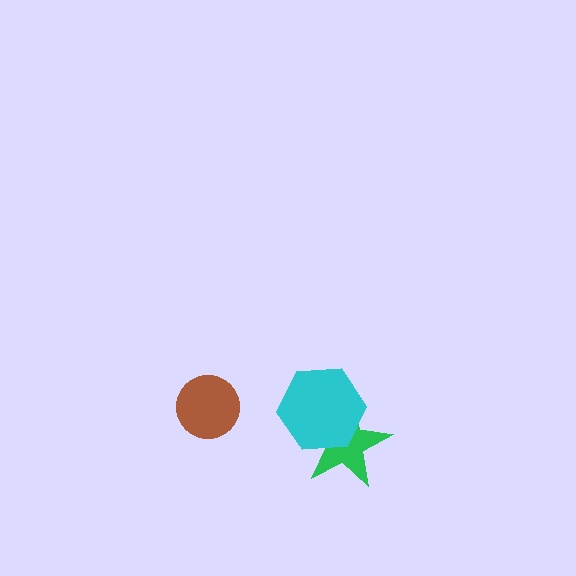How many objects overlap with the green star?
1 object overlaps with the green star.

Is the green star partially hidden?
Yes, it is partially covered by another shape.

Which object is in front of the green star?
The cyan hexagon is in front of the green star.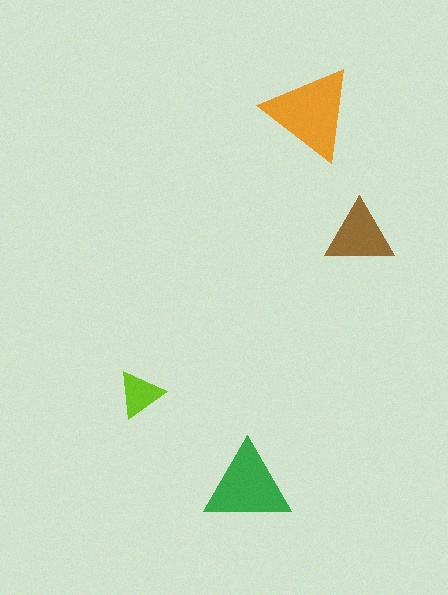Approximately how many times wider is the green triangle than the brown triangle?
About 1.5 times wider.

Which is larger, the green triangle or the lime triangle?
The green one.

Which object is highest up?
The orange triangle is topmost.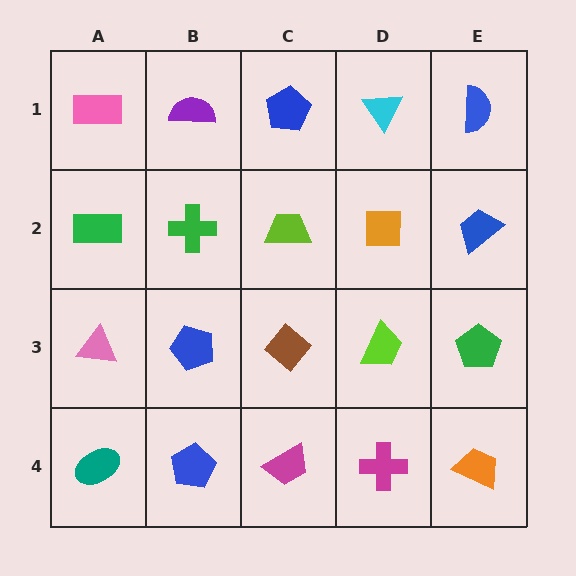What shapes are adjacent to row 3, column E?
A blue trapezoid (row 2, column E), an orange trapezoid (row 4, column E), a lime trapezoid (row 3, column D).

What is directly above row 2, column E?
A blue semicircle.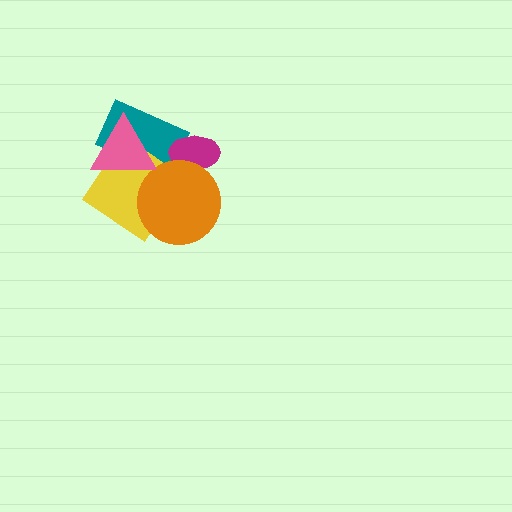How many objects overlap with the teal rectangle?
5 objects overlap with the teal rectangle.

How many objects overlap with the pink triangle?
3 objects overlap with the pink triangle.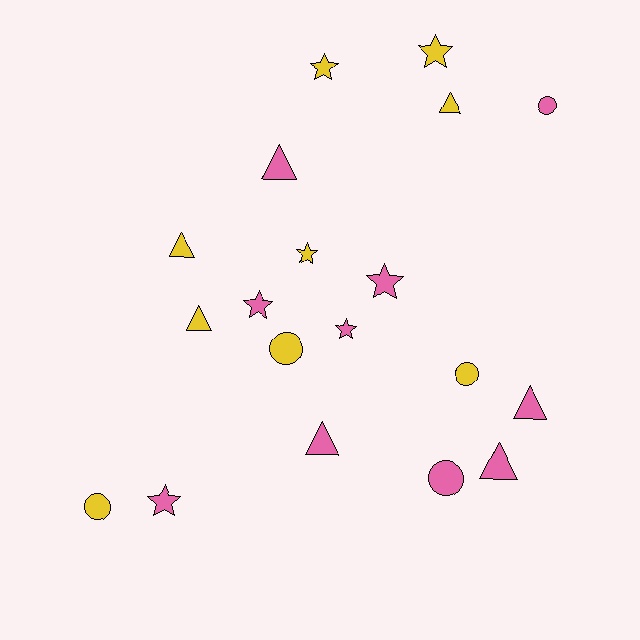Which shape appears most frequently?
Star, with 7 objects.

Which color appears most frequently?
Pink, with 10 objects.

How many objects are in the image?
There are 19 objects.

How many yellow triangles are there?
There are 3 yellow triangles.